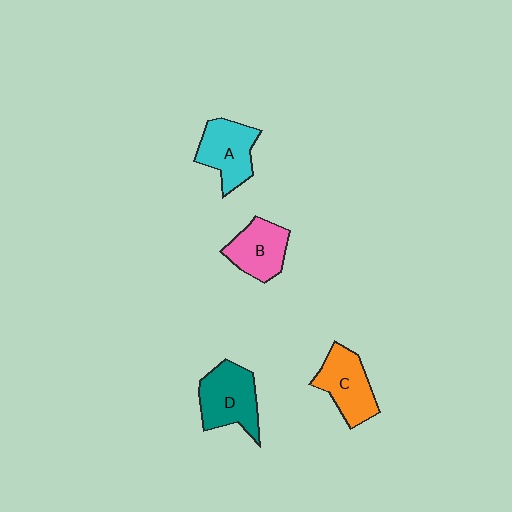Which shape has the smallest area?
Shape B (pink).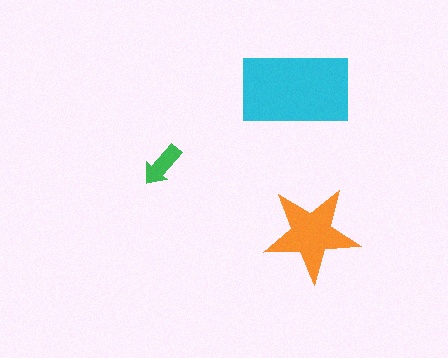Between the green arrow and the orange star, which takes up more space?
The orange star.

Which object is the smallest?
The green arrow.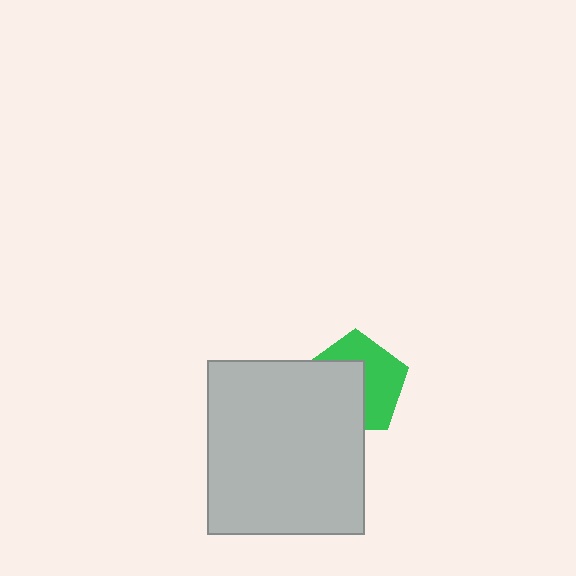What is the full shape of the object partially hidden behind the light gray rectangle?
The partially hidden object is a green pentagon.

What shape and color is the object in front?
The object in front is a light gray rectangle.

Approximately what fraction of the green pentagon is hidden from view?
Roughly 51% of the green pentagon is hidden behind the light gray rectangle.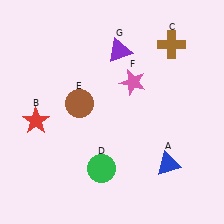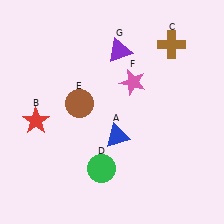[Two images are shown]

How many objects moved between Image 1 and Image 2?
1 object moved between the two images.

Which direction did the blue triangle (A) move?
The blue triangle (A) moved left.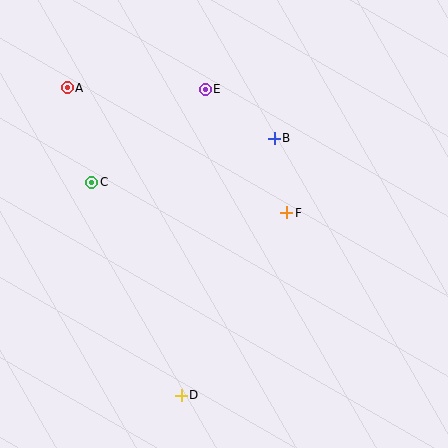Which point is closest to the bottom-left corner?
Point D is closest to the bottom-left corner.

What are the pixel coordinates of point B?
Point B is at (274, 138).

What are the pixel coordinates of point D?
Point D is at (181, 395).